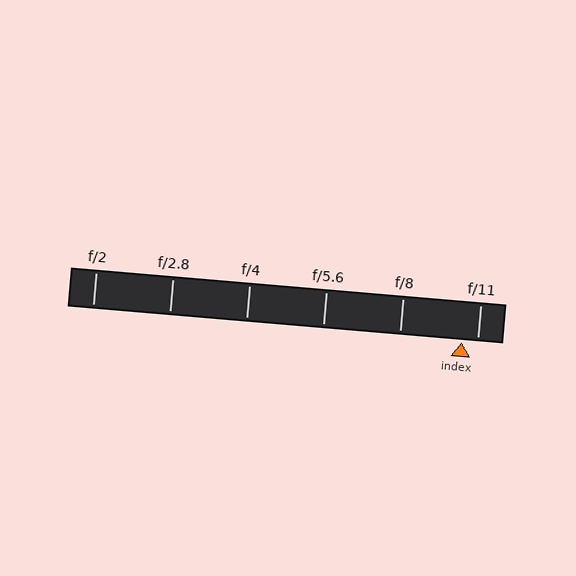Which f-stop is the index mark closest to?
The index mark is closest to f/11.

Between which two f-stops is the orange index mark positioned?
The index mark is between f/8 and f/11.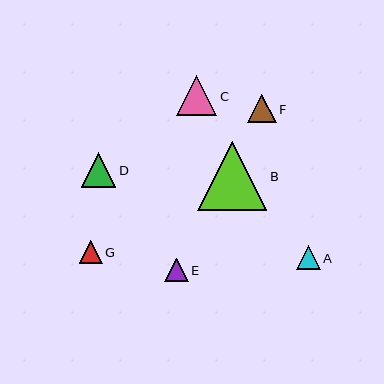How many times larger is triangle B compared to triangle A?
Triangle B is approximately 2.9 times the size of triangle A.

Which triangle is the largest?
Triangle B is the largest with a size of approximately 69 pixels.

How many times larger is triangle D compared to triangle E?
Triangle D is approximately 1.5 times the size of triangle E.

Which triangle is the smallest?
Triangle G is the smallest with a size of approximately 23 pixels.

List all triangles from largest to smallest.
From largest to smallest: B, C, D, F, A, E, G.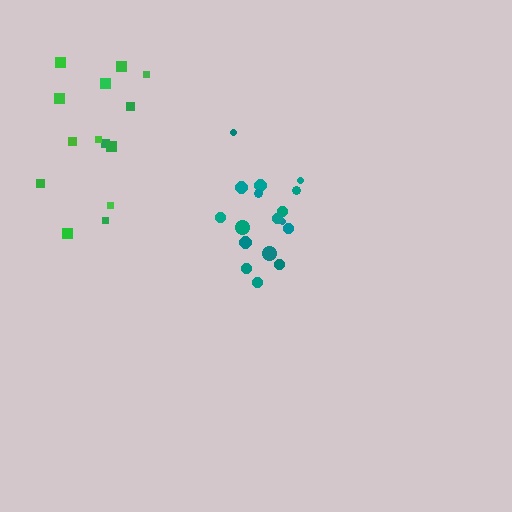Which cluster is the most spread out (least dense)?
Green.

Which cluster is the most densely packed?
Teal.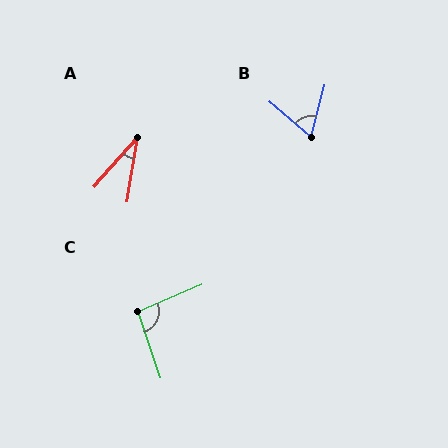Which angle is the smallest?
A, at approximately 32 degrees.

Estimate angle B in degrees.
Approximately 63 degrees.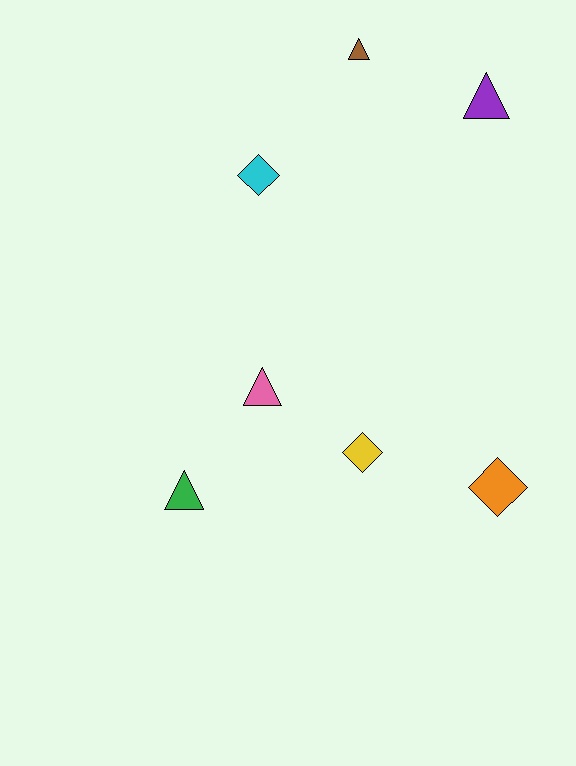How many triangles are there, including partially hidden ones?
There are 4 triangles.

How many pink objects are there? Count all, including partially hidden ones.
There is 1 pink object.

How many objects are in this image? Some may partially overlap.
There are 7 objects.